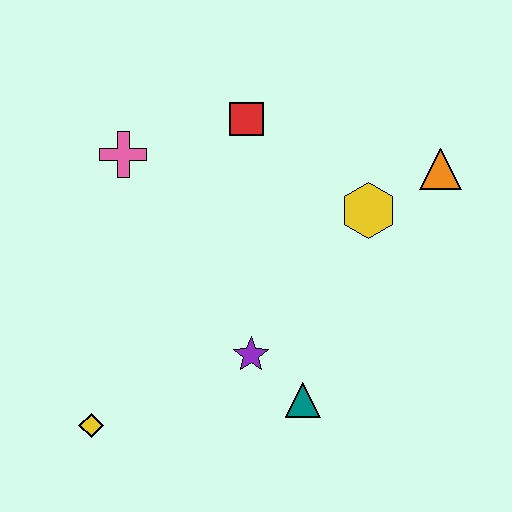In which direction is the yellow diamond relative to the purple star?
The yellow diamond is to the left of the purple star.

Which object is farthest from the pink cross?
The orange triangle is farthest from the pink cross.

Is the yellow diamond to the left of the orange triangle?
Yes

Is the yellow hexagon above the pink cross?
No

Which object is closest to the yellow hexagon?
The orange triangle is closest to the yellow hexagon.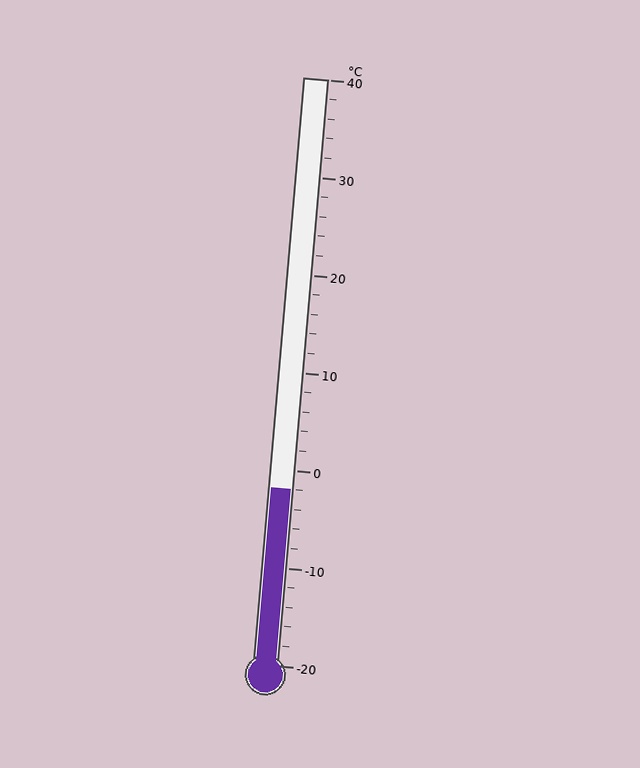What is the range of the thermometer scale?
The thermometer scale ranges from -20°C to 40°C.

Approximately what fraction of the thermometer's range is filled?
The thermometer is filled to approximately 30% of its range.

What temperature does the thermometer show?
The thermometer shows approximately -2°C.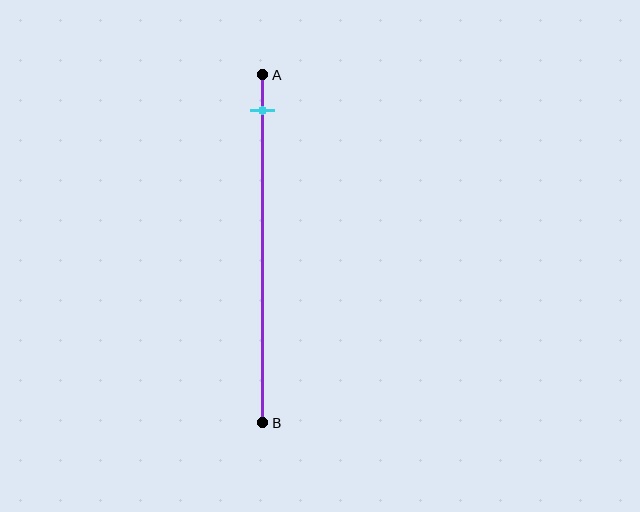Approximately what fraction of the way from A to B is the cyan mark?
The cyan mark is approximately 10% of the way from A to B.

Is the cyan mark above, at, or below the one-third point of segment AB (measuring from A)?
The cyan mark is above the one-third point of segment AB.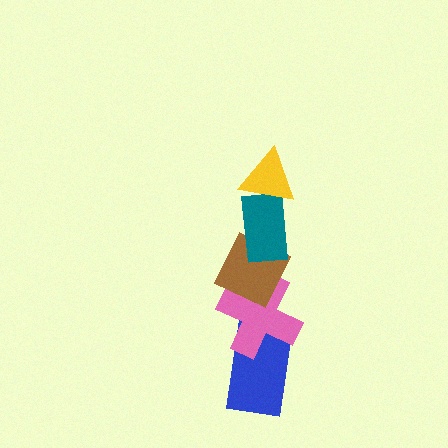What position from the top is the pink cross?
The pink cross is 4th from the top.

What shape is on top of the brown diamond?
The teal rectangle is on top of the brown diamond.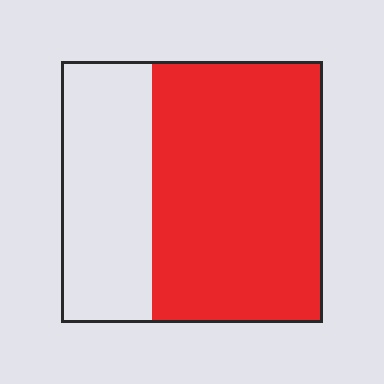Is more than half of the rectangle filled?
Yes.